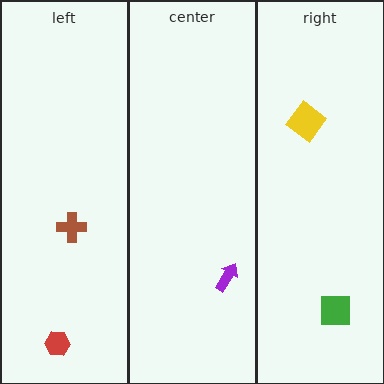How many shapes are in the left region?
2.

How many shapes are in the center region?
1.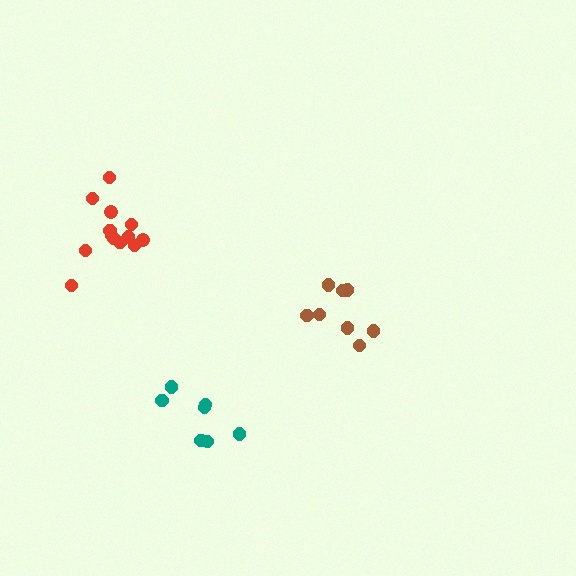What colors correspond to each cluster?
The clusters are colored: brown, red, teal.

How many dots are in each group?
Group 1: 8 dots, Group 2: 13 dots, Group 3: 7 dots (28 total).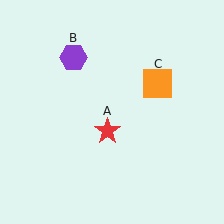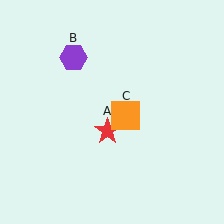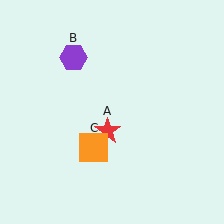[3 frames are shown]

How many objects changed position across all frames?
1 object changed position: orange square (object C).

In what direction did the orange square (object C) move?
The orange square (object C) moved down and to the left.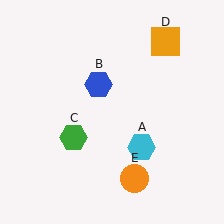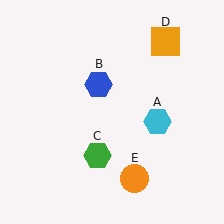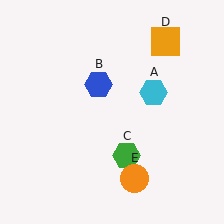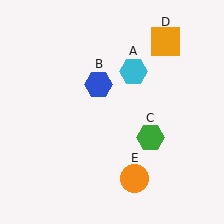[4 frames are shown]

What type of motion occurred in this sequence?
The cyan hexagon (object A), green hexagon (object C) rotated counterclockwise around the center of the scene.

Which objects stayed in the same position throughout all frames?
Blue hexagon (object B) and orange square (object D) and orange circle (object E) remained stationary.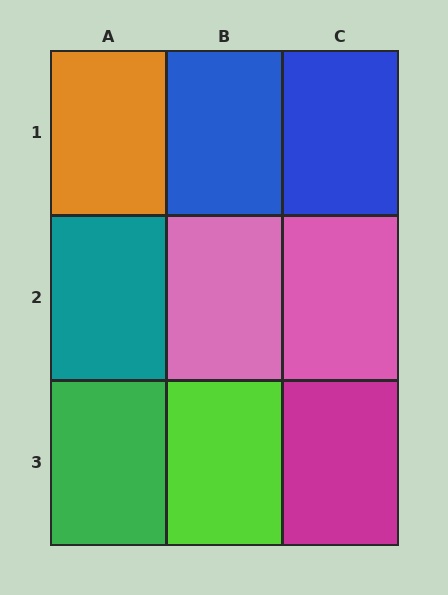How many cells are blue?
2 cells are blue.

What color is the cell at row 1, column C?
Blue.